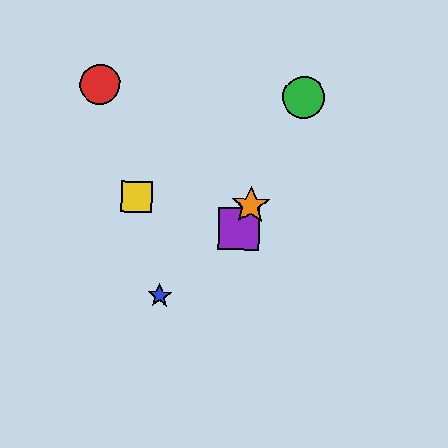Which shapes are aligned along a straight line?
The green circle, the purple square, the orange star are aligned along a straight line.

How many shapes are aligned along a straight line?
3 shapes (the green circle, the purple square, the orange star) are aligned along a straight line.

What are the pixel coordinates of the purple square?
The purple square is at (239, 229).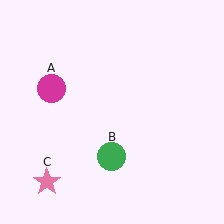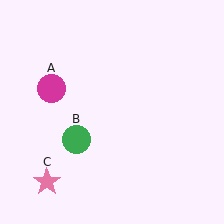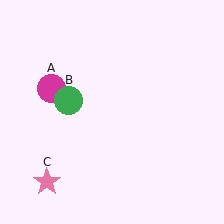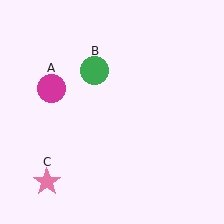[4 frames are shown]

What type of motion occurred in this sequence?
The green circle (object B) rotated clockwise around the center of the scene.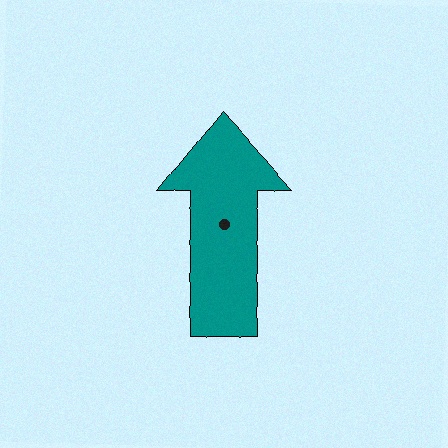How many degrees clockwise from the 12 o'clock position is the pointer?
Approximately 358 degrees.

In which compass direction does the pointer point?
North.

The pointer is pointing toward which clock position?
Roughly 12 o'clock.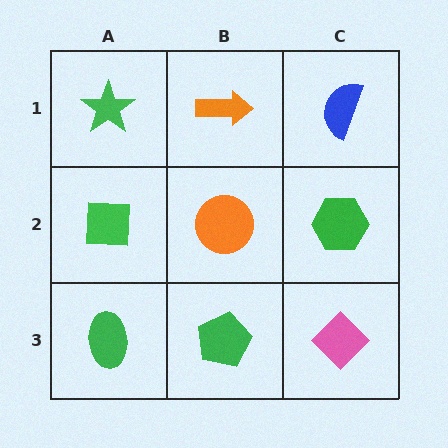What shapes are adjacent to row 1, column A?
A green square (row 2, column A), an orange arrow (row 1, column B).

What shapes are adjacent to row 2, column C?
A blue semicircle (row 1, column C), a pink diamond (row 3, column C), an orange circle (row 2, column B).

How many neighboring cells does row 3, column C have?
2.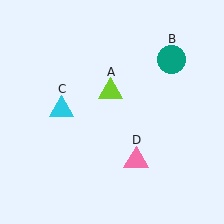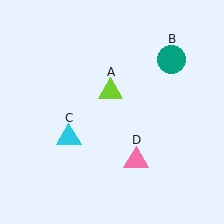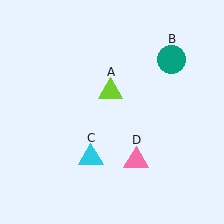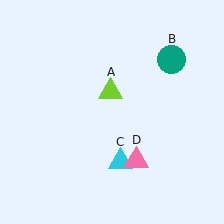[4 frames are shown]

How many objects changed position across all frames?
1 object changed position: cyan triangle (object C).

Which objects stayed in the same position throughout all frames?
Lime triangle (object A) and teal circle (object B) and pink triangle (object D) remained stationary.